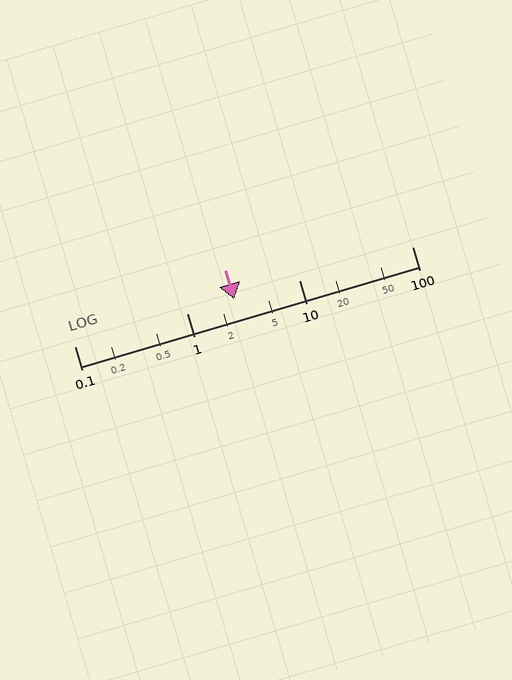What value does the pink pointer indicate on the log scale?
The pointer indicates approximately 2.6.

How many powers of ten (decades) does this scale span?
The scale spans 3 decades, from 0.1 to 100.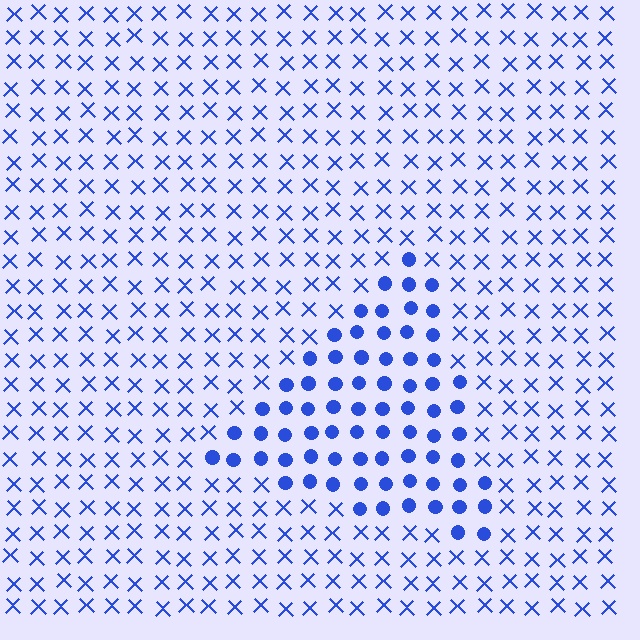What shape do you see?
I see a triangle.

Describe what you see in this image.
The image is filled with small blue elements arranged in a uniform grid. A triangle-shaped region contains circles, while the surrounding area contains X marks. The boundary is defined purely by the change in element shape.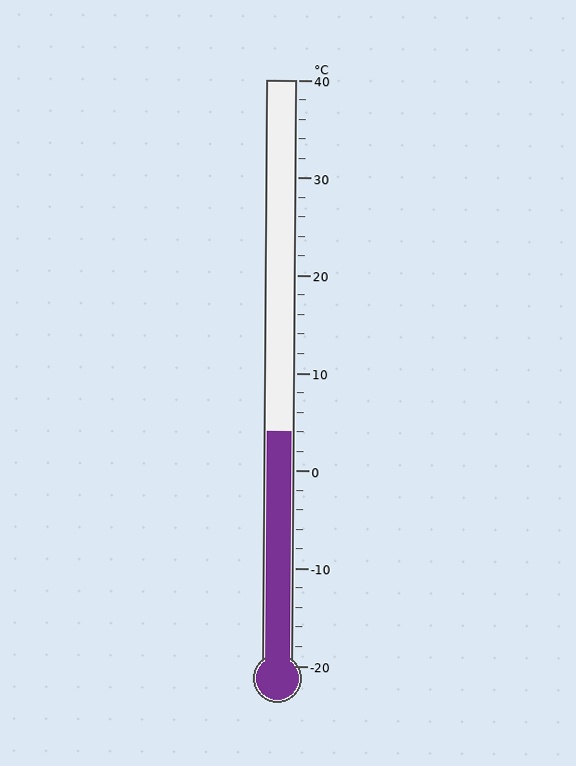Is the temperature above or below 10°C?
The temperature is below 10°C.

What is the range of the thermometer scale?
The thermometer scale ranges from -20°C to 40°C.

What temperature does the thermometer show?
The thermometer shows approximately 4°C.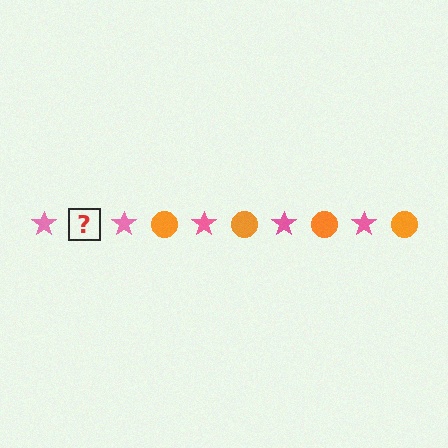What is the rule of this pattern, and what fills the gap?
The rule is that the pattern alternates between pink star and orange circle. The gap should be filled with an orange circle.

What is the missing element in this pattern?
The missing element is an orange circle.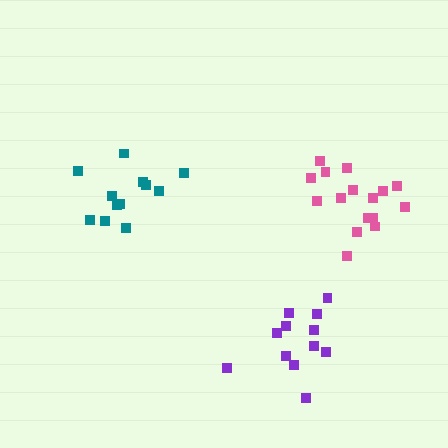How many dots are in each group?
Group 1: 16 dots, Group 2: 12 dots, Group 3: 12 dots (40 total).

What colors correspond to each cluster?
The clusters are colored: pink, purple, teal.